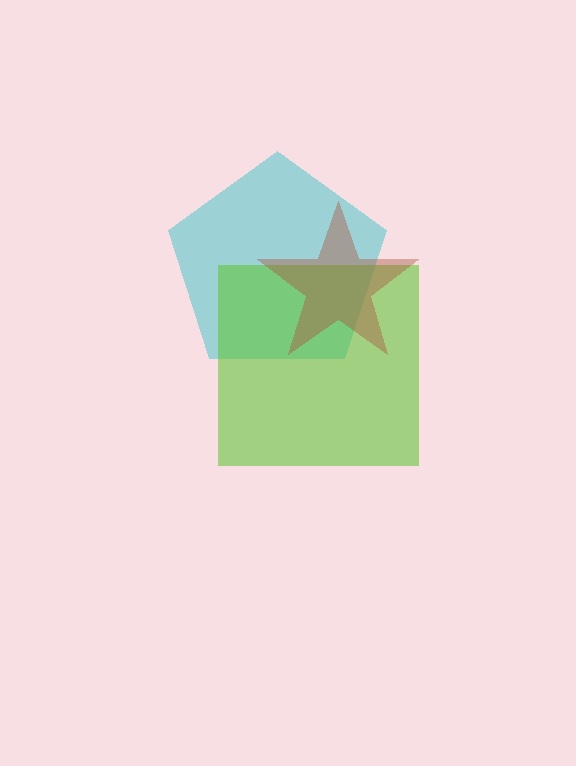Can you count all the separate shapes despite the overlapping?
Yes, there are 3 separate shapes.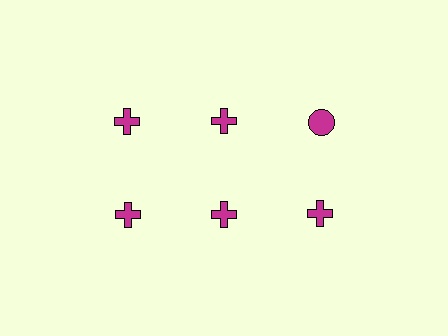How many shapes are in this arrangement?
There are 6 shapes arranged in a grid pattern.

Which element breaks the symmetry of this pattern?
The magenta circle in the top row, center column breaks the symmetry. All other shapes are magenta crosses.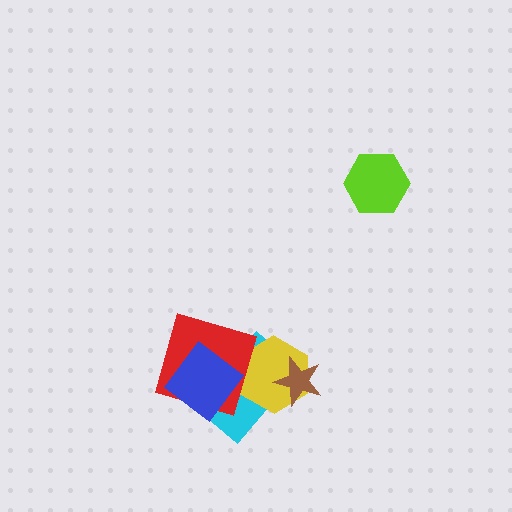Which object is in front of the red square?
The blue diamond is in front of the red square.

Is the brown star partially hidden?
No, no other shape covers it.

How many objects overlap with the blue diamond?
2 objects overlap with the blue diamond.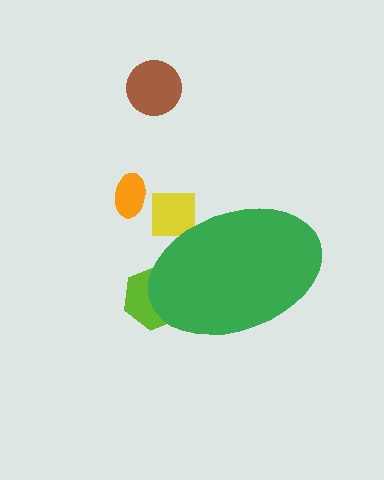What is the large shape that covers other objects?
A green ellipse.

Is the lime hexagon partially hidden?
Yes, the lime hexagon is partially hidden behind the green ellipse.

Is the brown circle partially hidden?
No, the brown circle is fully visible.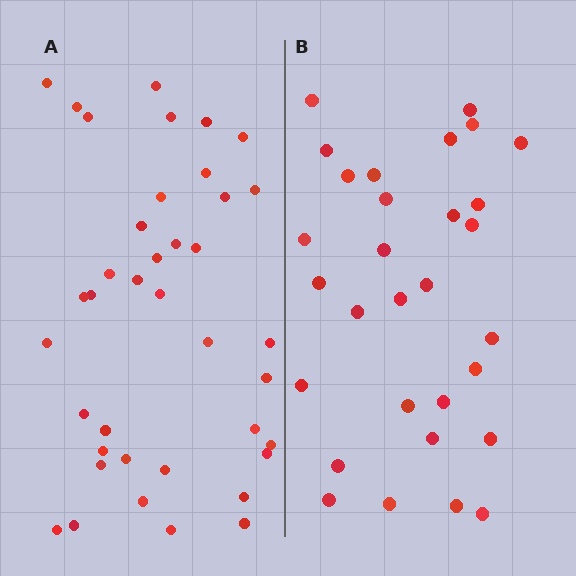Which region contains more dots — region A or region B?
Region A (the left region) has more dots.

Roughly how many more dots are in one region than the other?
Region A has roughly 8 or so more dots than region B.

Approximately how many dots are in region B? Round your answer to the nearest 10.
About 30 dots.